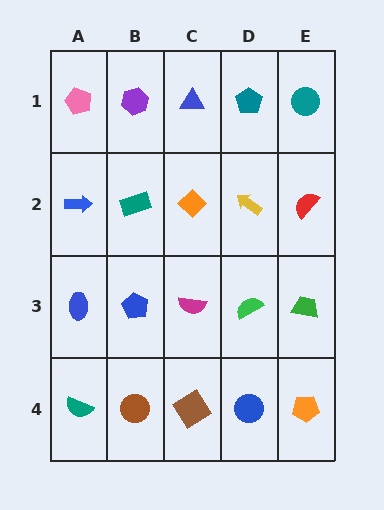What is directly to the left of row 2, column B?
A blue arrow.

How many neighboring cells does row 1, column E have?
2.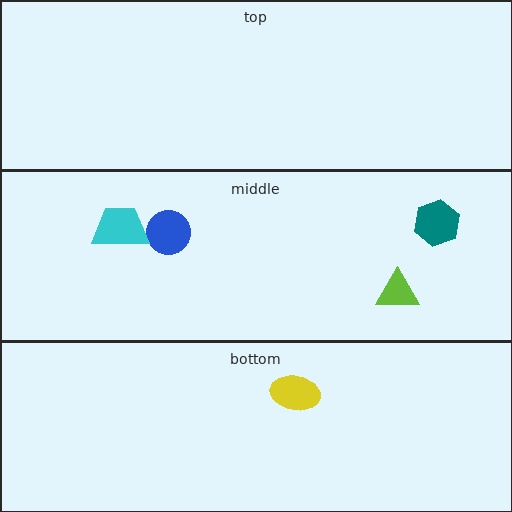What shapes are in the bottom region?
The yellow ellipse.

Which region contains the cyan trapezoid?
The middle region.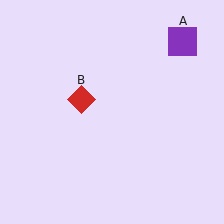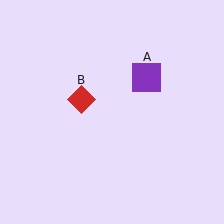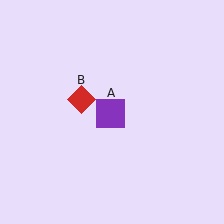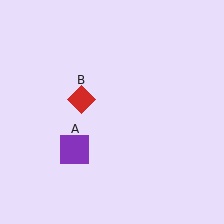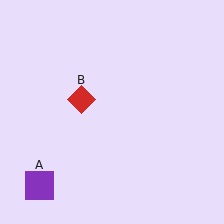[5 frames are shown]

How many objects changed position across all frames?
1 object changed position: purple square (object A).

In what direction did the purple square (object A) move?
The purple square (object A) moved down and to the left.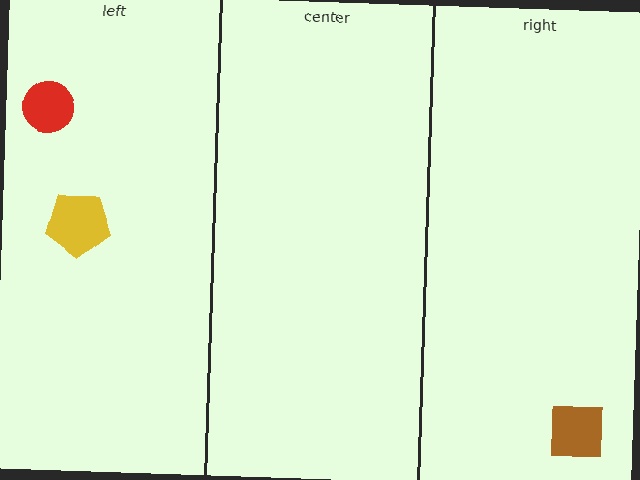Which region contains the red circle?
The left region.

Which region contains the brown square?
The right region.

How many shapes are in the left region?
2.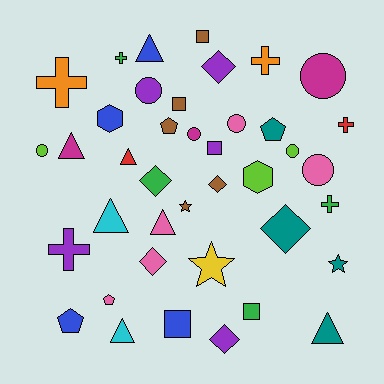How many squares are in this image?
There are 5 squares.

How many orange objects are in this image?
There are 2 orange objects.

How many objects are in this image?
There are 40 objects.